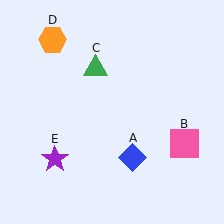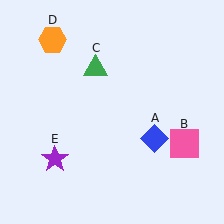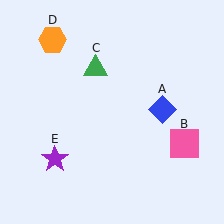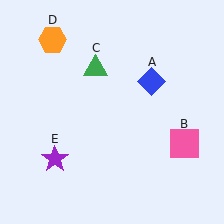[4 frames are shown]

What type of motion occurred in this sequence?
The blue diamond (object A) rotated counterclockwise around the center of the scene.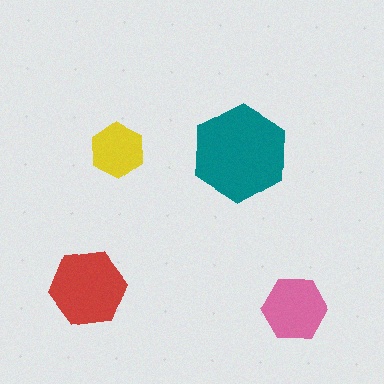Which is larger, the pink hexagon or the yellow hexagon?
The pink one.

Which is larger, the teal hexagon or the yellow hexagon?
The teal one.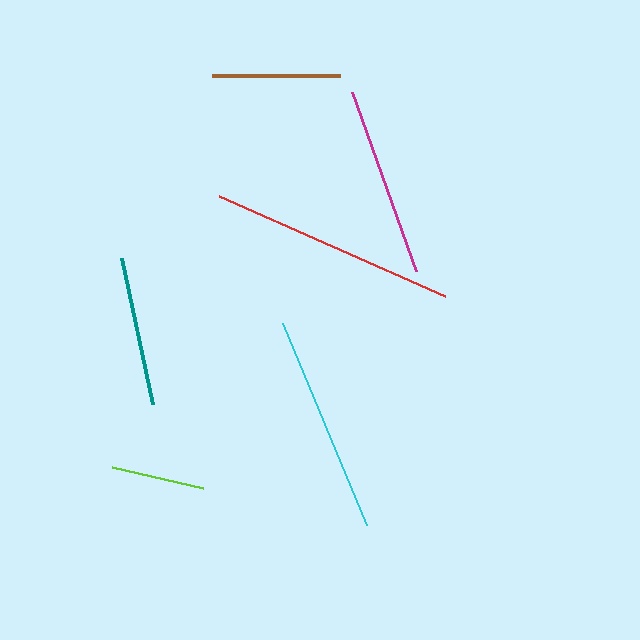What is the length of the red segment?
The red segment is approximately 248 pixels long.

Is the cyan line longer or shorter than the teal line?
The cyan line is longer than the teal line.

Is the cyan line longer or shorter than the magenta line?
The cyan line is longer than the magenta line.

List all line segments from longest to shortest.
From longest to shortest: red, cyan, magenta, teal, brown, lime.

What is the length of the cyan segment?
The cyan segment is approximately 219 pixels long.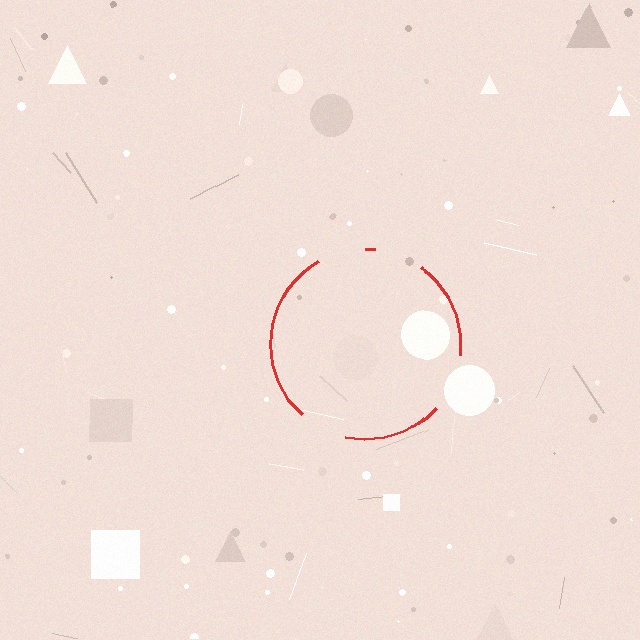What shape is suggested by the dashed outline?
The dashed outline suggests a circle.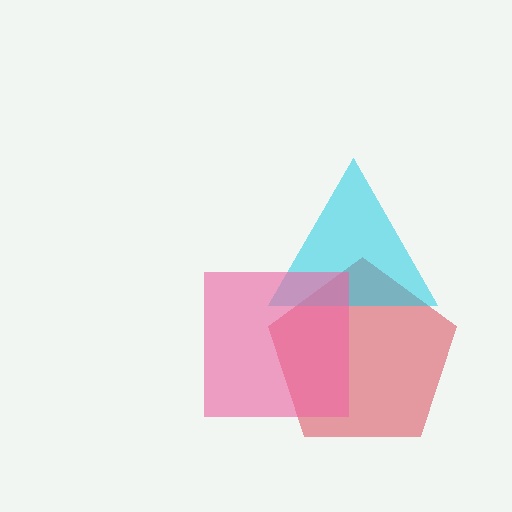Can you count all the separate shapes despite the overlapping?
Yes, there are 3 separate shapes.